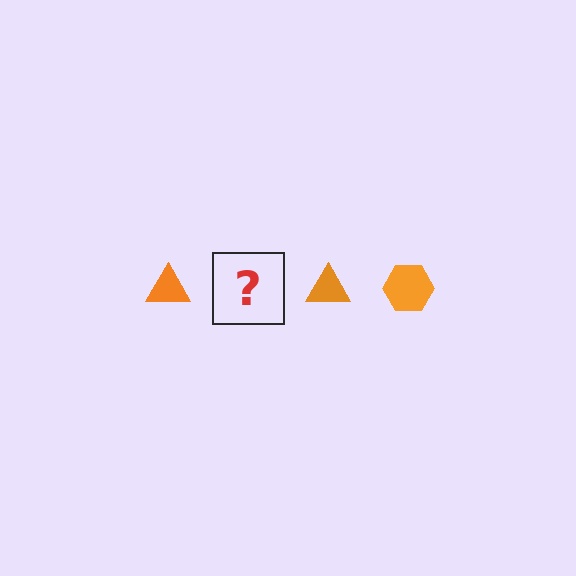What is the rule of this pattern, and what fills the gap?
The rule is that the pattern cycles through triangle, hexagon shapes in orange. The gap should be filled with an orange hexagon.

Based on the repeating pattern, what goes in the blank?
The blank should be an orange hexagon.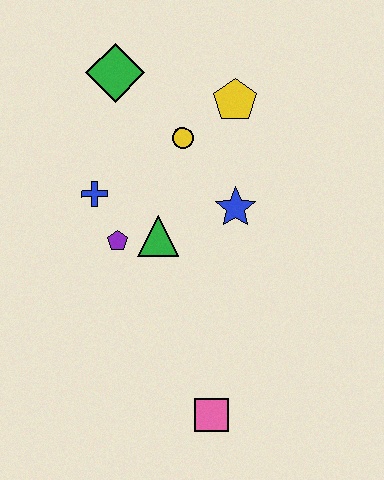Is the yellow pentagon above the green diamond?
No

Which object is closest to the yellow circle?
The yellow pentagon is closest to the yellow circle.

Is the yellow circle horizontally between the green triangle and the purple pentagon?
No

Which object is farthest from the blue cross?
The pink square is farthest from the blue cross.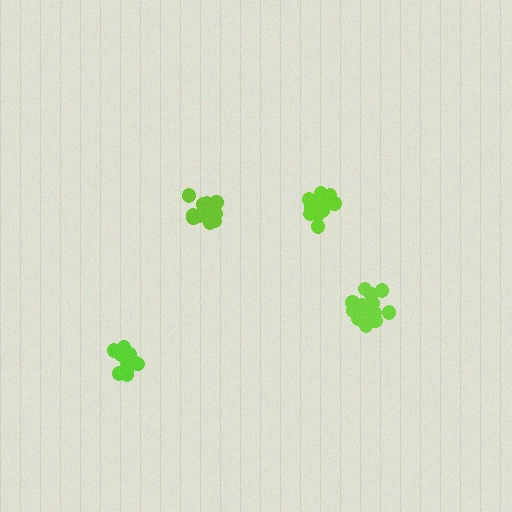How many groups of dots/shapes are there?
There are 4 groups.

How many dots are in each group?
Group 1: 16 dots, Group 2: 13 dots, Group 3: 15 dots, Group 4: 11 dots (55 total).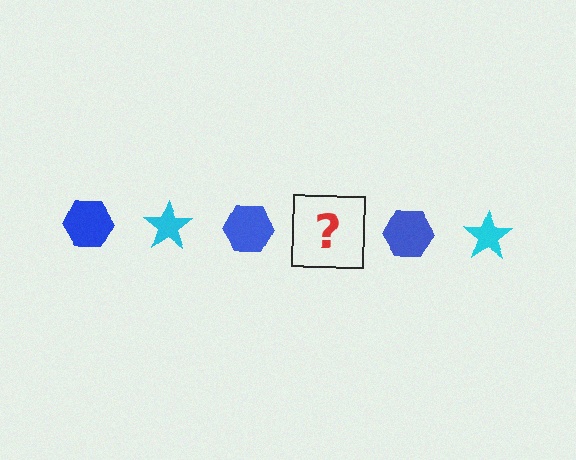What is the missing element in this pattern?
The missing element is a cyan star.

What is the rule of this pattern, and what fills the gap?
The rule is that the pattern alternates between blue hexagon and cyan star. The gap should be filled with a cyan star.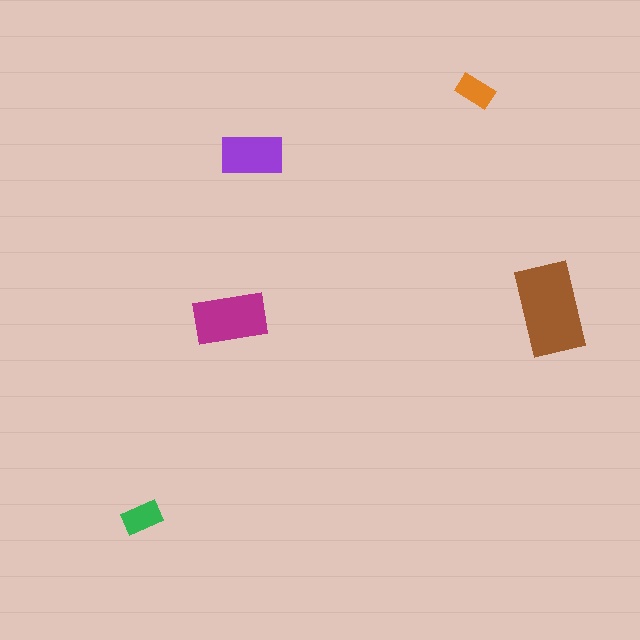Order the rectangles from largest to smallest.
the brown one, the magenta one, the purple one, the green one, the orange one.